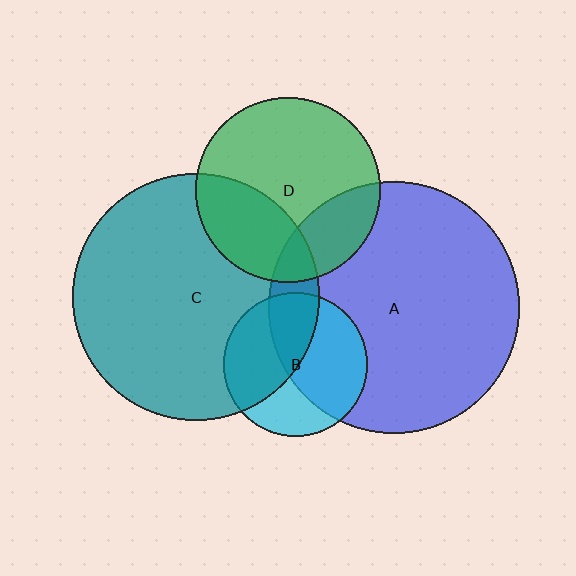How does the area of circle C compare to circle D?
Approximately 1.8 times.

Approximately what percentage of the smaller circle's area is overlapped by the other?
Approximately 20%.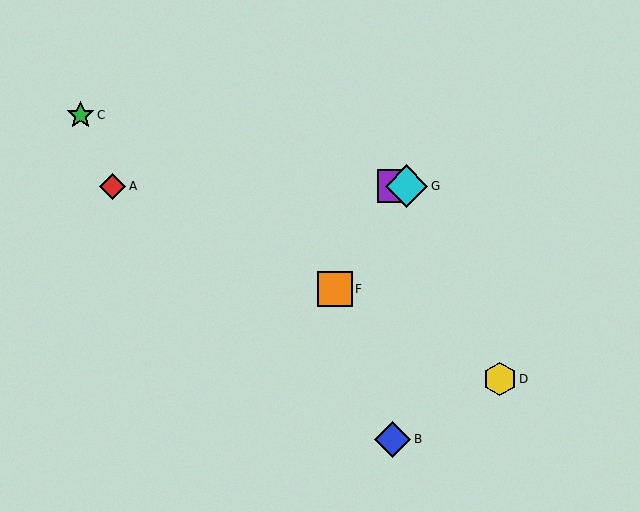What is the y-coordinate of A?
Object A is at y≈186.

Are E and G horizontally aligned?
Yes, both are at y≈186.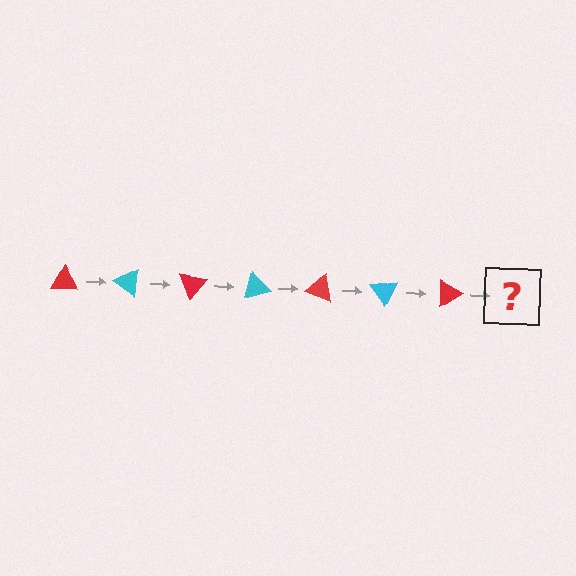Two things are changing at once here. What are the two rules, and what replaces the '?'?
The two rules are that it rotates 35 degrees each step and the color cycles through red and cyan. The '?' should be a cyan triangle, rotated 245 degrees from the start.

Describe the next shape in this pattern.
It should be a cyan triangle, rotated 245 degrees from the start.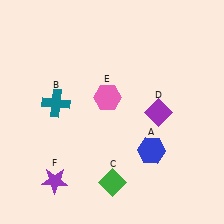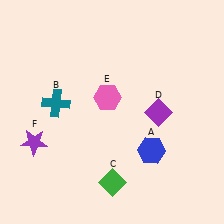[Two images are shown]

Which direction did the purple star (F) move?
The purple star (F) moved up.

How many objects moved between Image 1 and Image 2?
1 object moved between the two images.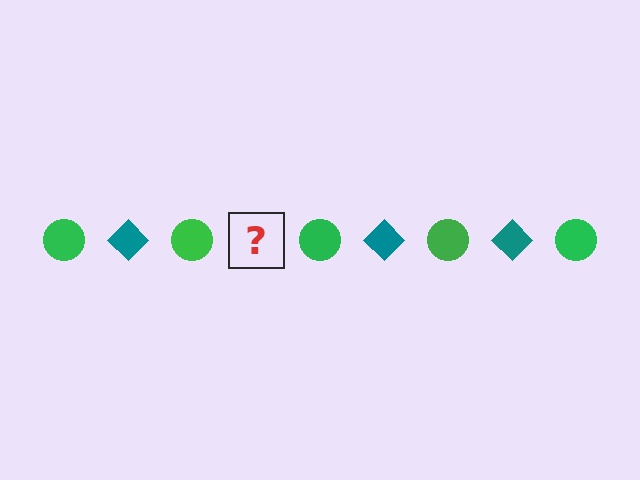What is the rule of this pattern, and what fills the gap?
The rule is that the pattern alternates between green circle and teal diamond. The gap should be filled with a teal diamond.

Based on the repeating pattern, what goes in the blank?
The blank should be a teal diamond.